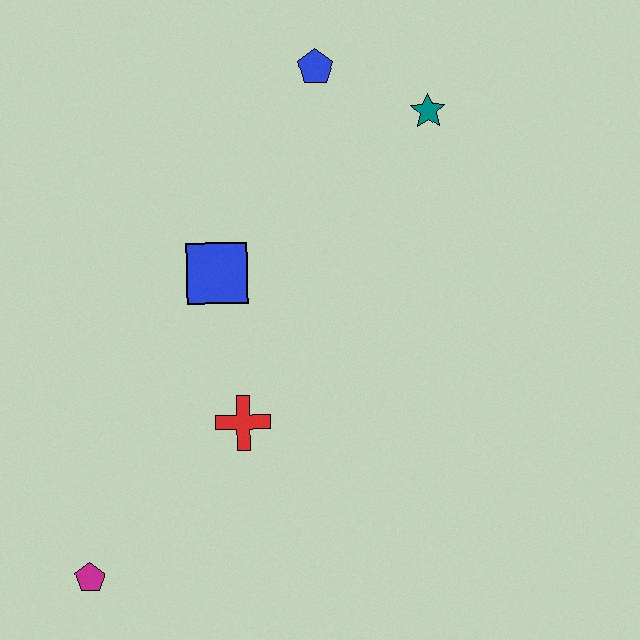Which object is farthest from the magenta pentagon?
The teal star is farthest from the magenta pentagon.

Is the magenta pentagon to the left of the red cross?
Yes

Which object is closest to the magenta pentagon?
The red cross is closest to the magenta pentagon.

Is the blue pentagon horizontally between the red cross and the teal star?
Yes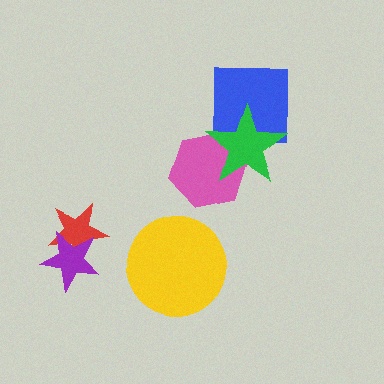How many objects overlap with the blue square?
1 object overlaps with the blue square.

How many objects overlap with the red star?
1 object overlaps with the red star.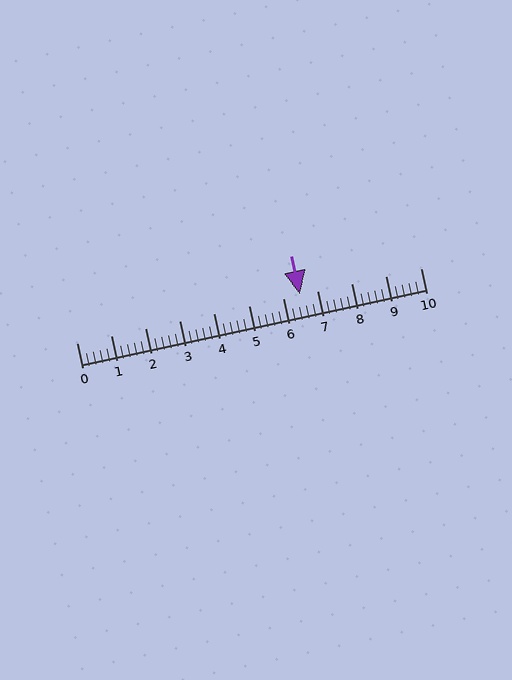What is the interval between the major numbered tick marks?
The major tick marks are spaced 1 units apart.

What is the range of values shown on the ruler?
The ruler shows values from 0 to 10.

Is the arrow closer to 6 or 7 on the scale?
The arrow is closer to 7.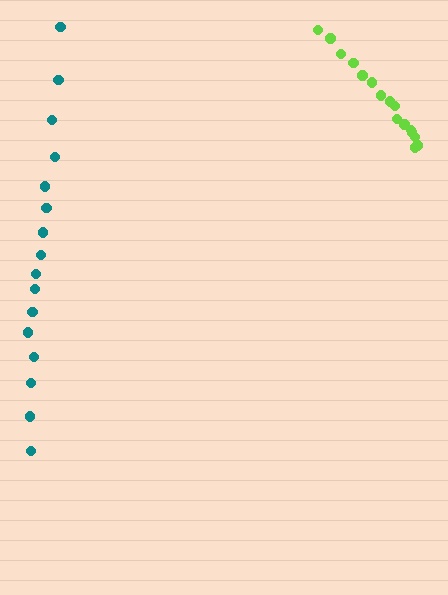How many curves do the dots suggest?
There are 2 distinct paths.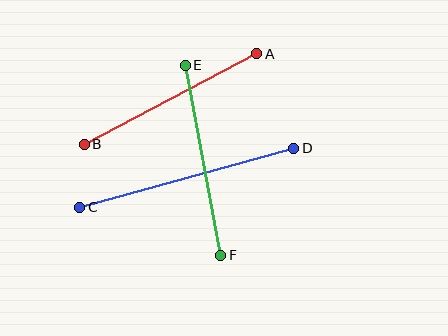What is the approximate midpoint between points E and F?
The midpoint is at approximately (203, 160) pixels.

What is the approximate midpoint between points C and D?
The midpoint is at approximately (187, 178) pixels.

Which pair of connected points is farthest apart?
Points C and D are farthest apart.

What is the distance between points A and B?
The distance is approximately 195 pixels.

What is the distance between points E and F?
The distance is approximately 194 pixels.